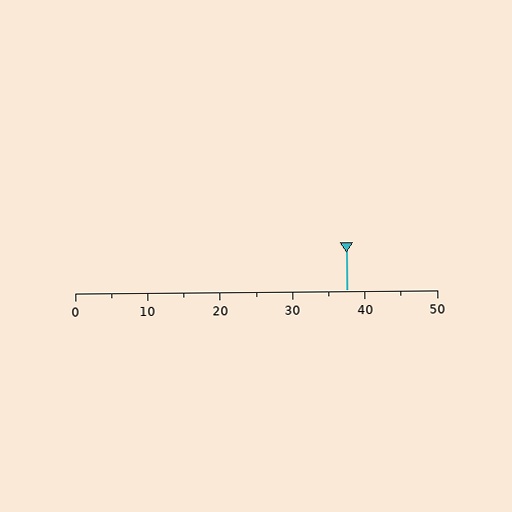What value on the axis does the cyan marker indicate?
The marker indicates approximately 37.5.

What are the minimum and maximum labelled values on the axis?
The axis runs from 0 to 50.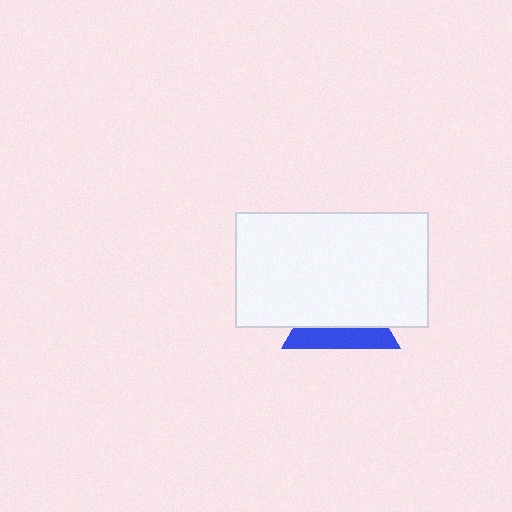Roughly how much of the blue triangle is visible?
A small part of it is visible (roughly 38%).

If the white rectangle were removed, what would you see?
You would see the complete blue triangle.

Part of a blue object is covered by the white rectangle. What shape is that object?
It is a triangle.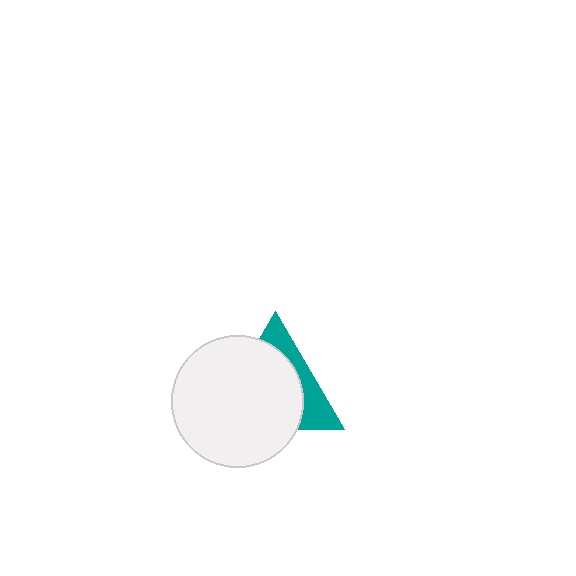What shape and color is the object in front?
The object in front is a white circle.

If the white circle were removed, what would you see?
You would see the complete teal triangle.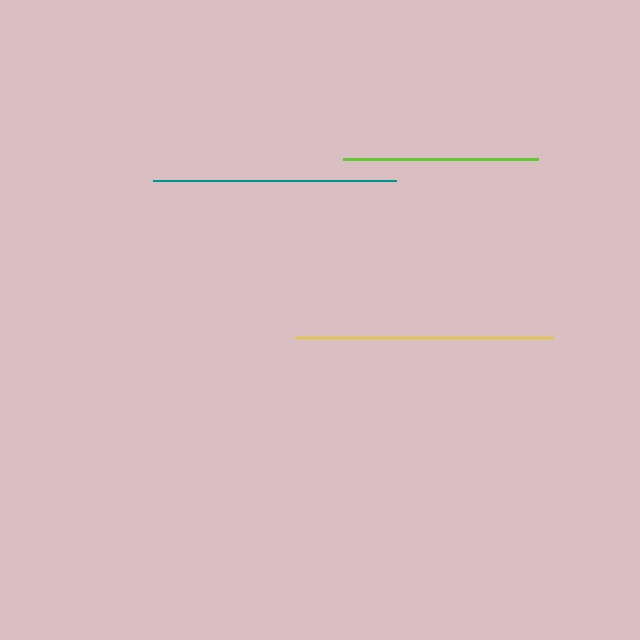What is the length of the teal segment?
The teal segment is approximately 243 pixels long.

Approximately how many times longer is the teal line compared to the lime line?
The teal line is approximately 1.2 times the length of the lime line.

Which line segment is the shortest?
The lime line is the shortest at approximately 195 pixels.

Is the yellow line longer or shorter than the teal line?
The yellow line is longer than the teal line.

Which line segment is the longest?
The yellow line is the longest at approximately 257 pixels.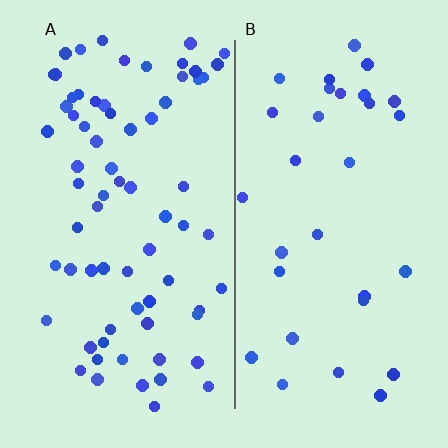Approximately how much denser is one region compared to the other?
Approximately 2.2× — region A over region B.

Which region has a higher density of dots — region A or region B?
A (the left).